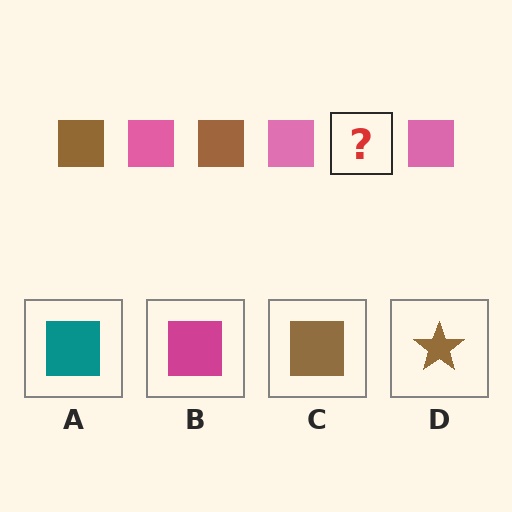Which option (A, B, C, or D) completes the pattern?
C.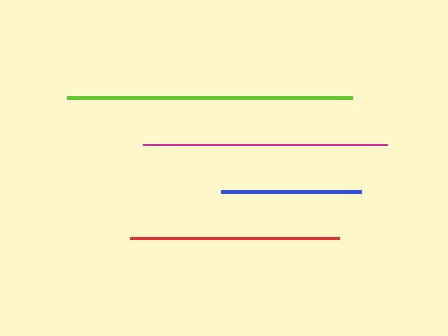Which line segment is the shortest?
The blue line is the shortest at approximately 140 pixels.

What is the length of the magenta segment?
The magenta segment is approximately 243 pixels long.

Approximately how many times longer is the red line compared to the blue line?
The red line is approximately 1.5 times the length of the blue line.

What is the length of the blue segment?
The blue segment is approximately 140 pixels long.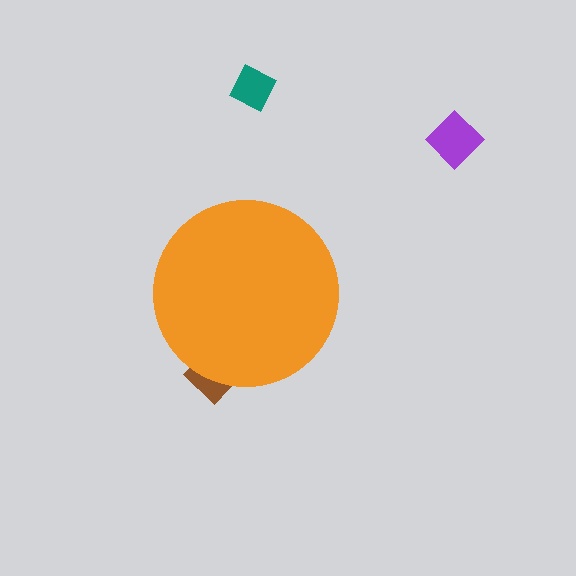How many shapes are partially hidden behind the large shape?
1 shape is partially hidden.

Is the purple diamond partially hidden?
No, the purple diamond is fully visible.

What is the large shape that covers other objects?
An orange circle.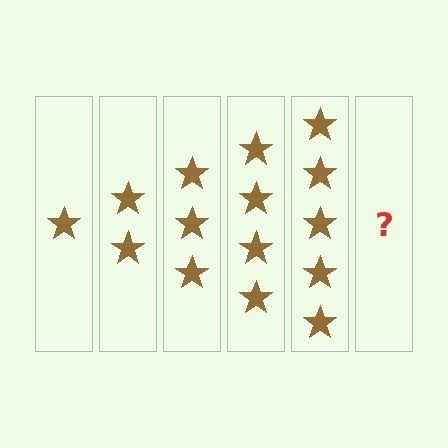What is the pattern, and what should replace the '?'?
The pattern is that each step adds one more star. The '?' should be 6 stars.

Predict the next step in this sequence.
The next step is 6 stars.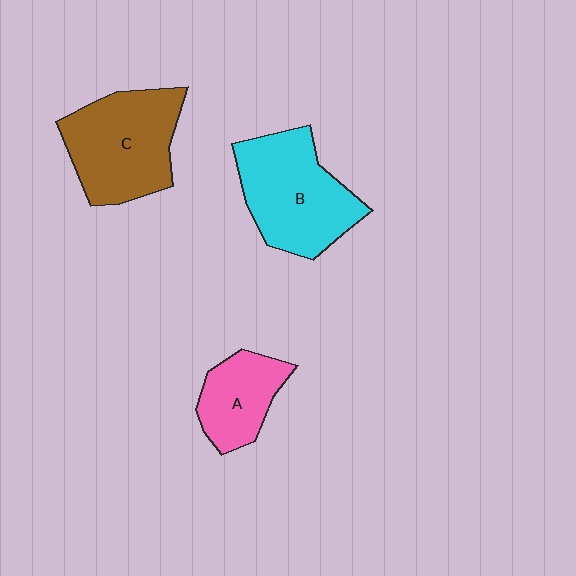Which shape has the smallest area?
Shape A (pink).